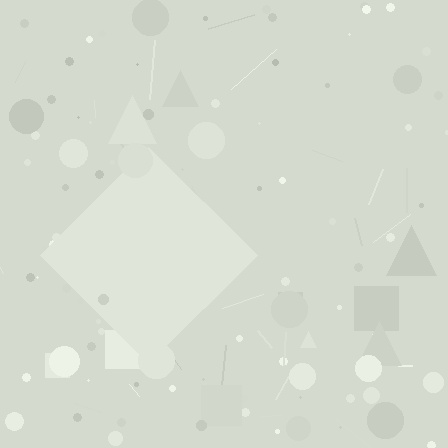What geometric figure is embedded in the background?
A diamond is embedded in the background.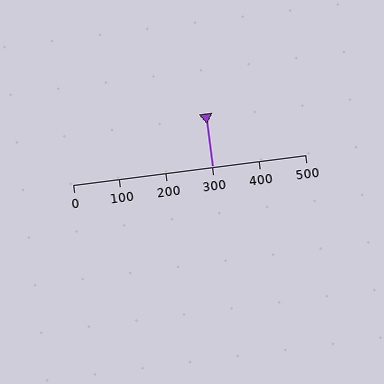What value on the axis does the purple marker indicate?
The marker indicates approximately 300.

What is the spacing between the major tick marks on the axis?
The major ticks are spaced 100 apart.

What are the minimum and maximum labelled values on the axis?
The axis runs from 0 to 500.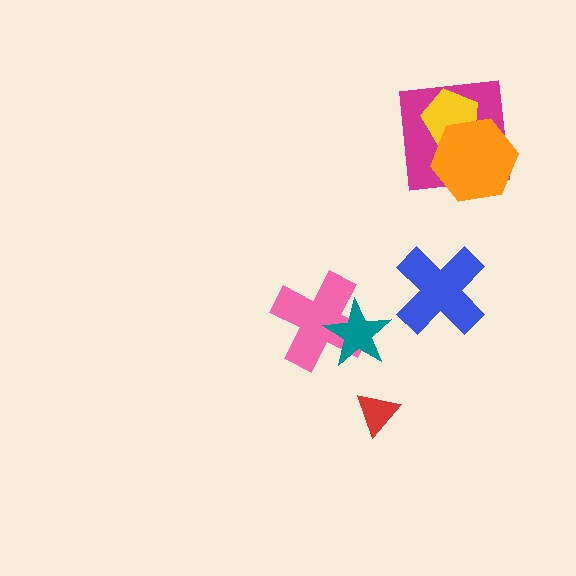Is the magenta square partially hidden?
Yes, it is partially covered by another shape.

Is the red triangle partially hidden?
No, no other shape covers it.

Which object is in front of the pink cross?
The teal star is in front of the pink cross.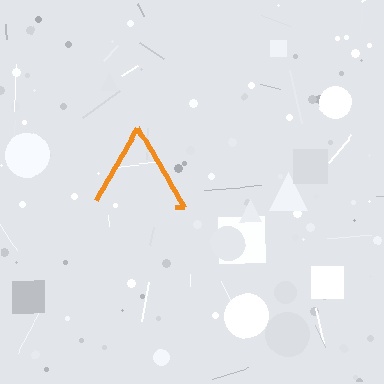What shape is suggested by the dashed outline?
The dashed outline suggests a triangle.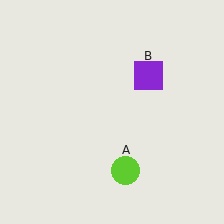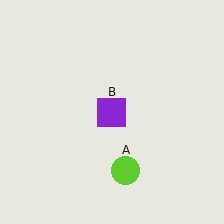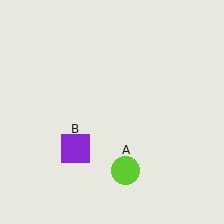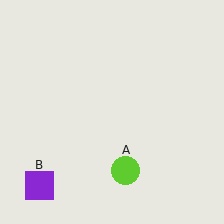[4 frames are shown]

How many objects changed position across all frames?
1 object changed position: purple square (object B).